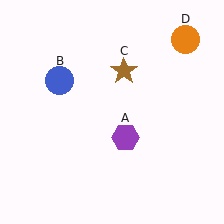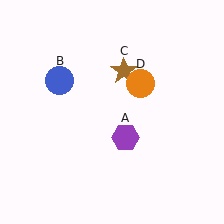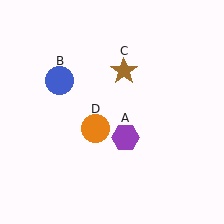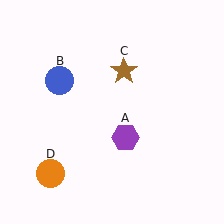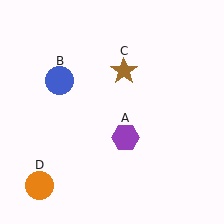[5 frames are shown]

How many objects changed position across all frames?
1 object changed position: orange circle (object D).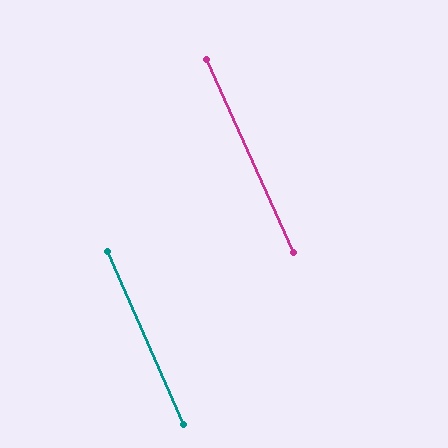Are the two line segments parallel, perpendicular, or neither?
Parallel — their directions differ by only 0.5°.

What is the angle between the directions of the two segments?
Approximately 0 degrees.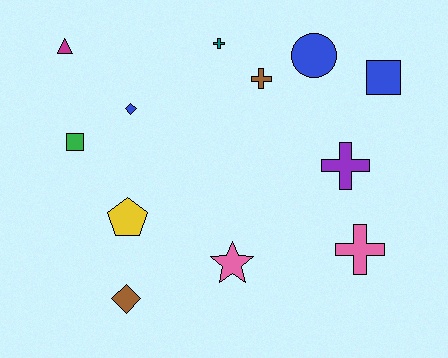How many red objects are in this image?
There are no red objects.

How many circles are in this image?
There is 1 circle.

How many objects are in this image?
There are 12 objects.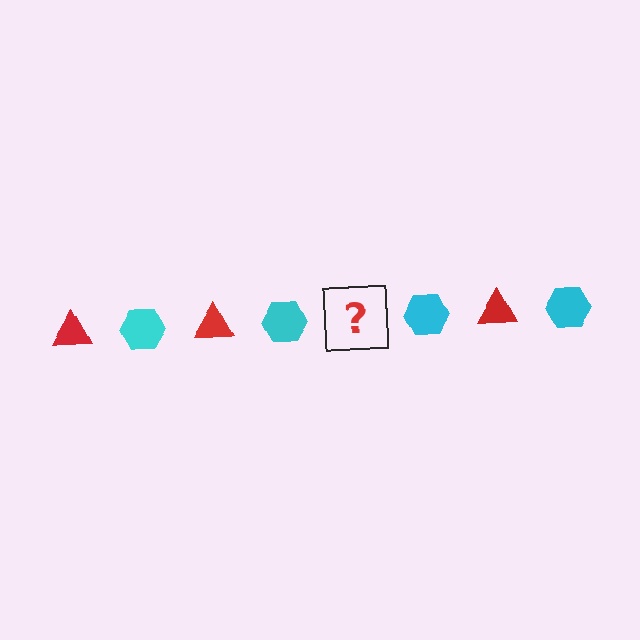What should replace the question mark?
The question mark should be replaced with a red triangle.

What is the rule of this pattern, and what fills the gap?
The rule is that the pattern alternates between red triangle and cyan hexagon. The gap should be filled with a red triangle.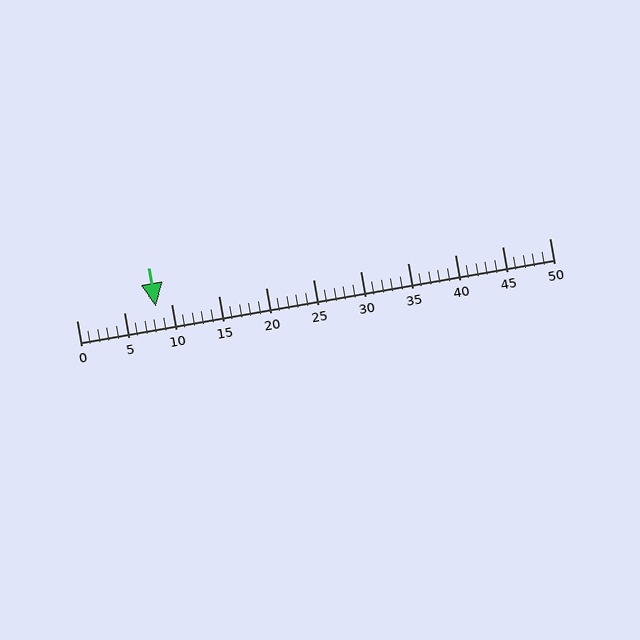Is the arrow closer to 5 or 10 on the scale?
The arrow is closer to 10.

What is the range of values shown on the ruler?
The ruler shows values from 0 to 50.